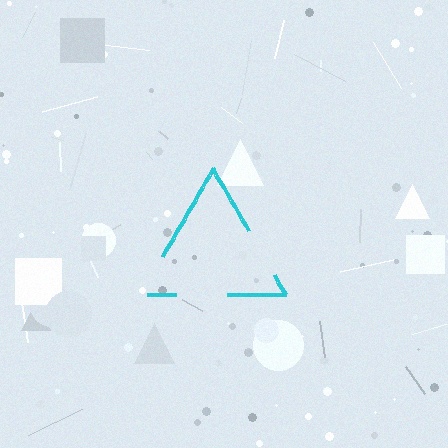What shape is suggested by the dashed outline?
The dashed outline suggests a triangle.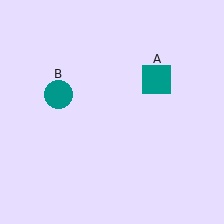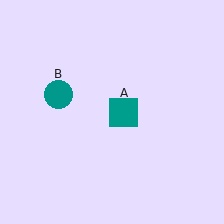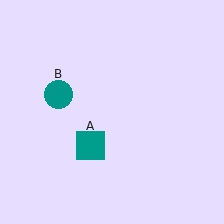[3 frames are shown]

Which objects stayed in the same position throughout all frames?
Teal circle (object B) remained stationary.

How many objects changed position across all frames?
1 object changed position: teal square (object A).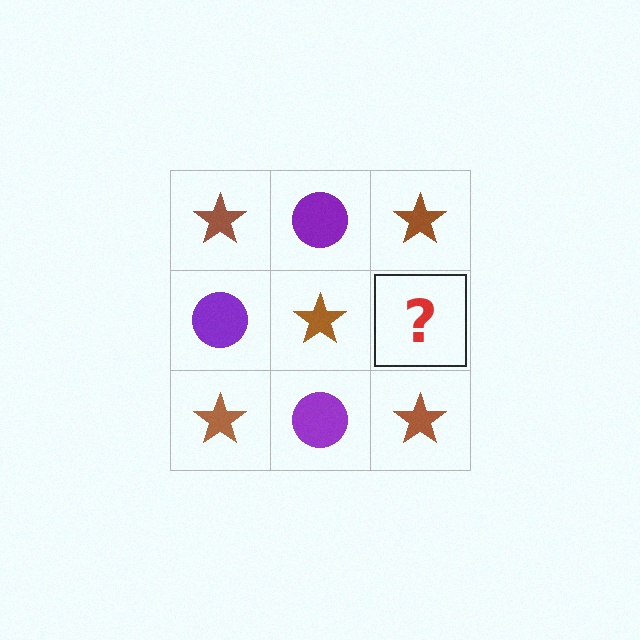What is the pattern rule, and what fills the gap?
The rule is that it alternates brown star and purple circle in a checkerboard pattern. The gap should be filled with a purple circle.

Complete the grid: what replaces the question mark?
The question mark should be replaced with a purple circle.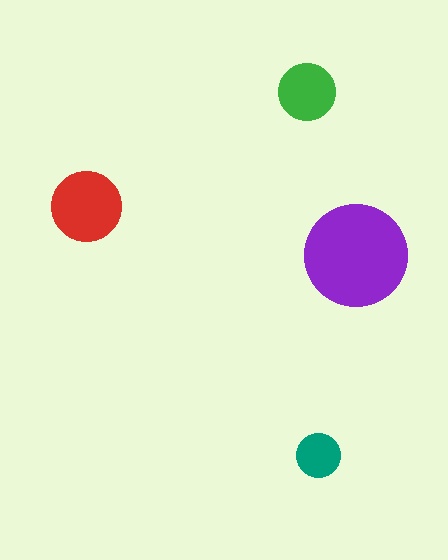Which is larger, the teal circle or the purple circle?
The purple one.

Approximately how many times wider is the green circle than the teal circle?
About 1.5 times wider.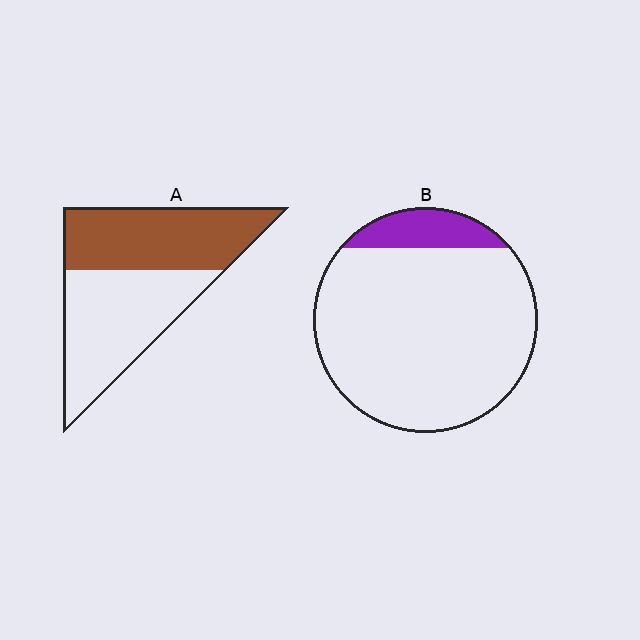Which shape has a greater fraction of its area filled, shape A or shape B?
Shape A.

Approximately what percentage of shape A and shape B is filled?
A is approximately 50% and B is approximately 10%.